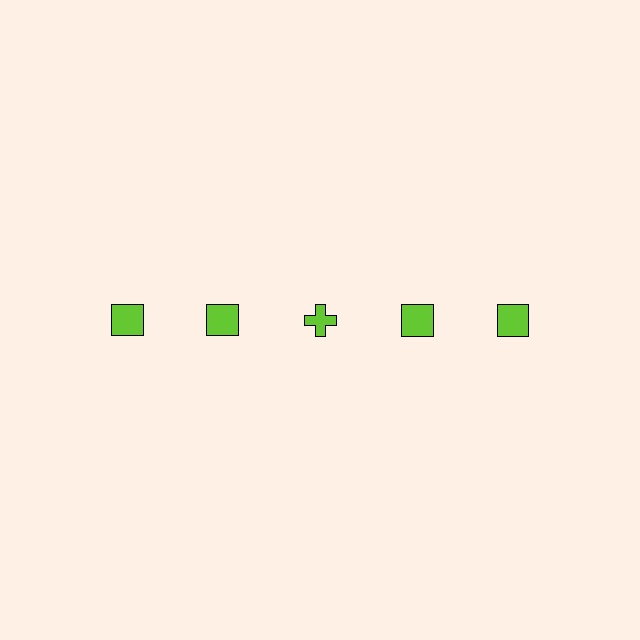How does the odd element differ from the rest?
It has a different shape: cross instead of square.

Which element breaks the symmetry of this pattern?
The lime cross in the top row, center column breaks the symmetry. All other shapes are lime squares.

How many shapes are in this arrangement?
There are 5 shapes arranged in a grid pattern.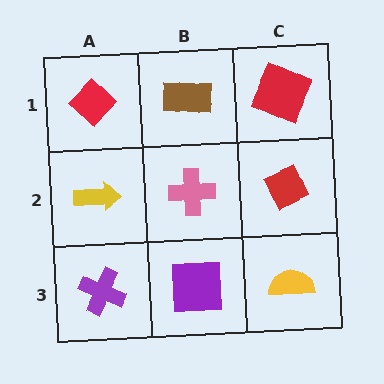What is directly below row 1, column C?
A red diamond.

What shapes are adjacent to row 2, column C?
A red square (row 1, column C), a yellow semicircle (row 3, column C), a pink cross (row 2, column B).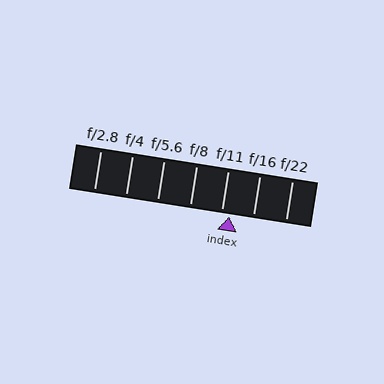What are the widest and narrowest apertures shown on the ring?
The widest aperture shown is f/2.8 and the narrowest is f/22.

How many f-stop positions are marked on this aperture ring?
There are 7 f-stop positions marked.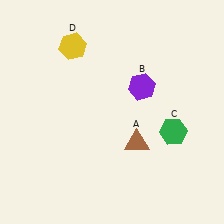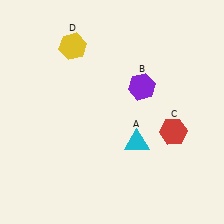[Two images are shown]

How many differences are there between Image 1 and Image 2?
There are 2 differences between the two images.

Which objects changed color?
A changed from brown to cyan. C changed from green to red.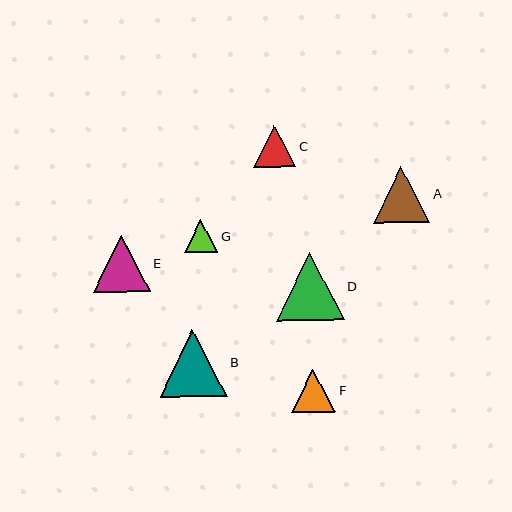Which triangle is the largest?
Triangle D is the largest with a size of approximately 68 pixels.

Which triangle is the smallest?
Triangle G is the smallest with a size of approximately 33 pixels.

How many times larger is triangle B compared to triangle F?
Triangle B is approximately 1.5 times the size of triangle F.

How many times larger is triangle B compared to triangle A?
Triangle B is approximately 1.2 times the size of triangle A.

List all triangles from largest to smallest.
From largest to smallest: D, B, E, A, F, C, G.